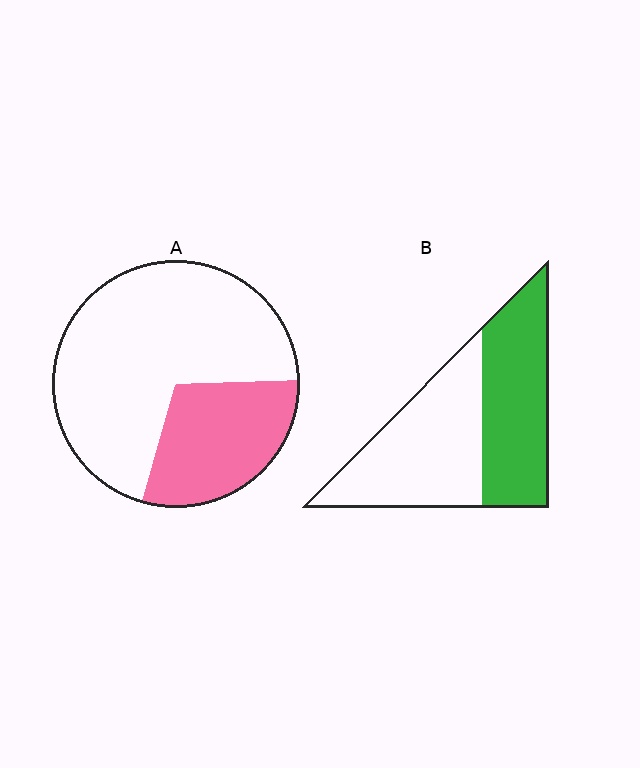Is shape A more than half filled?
No.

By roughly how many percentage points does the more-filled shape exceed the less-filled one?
By roughly 15 percentage points (B over A).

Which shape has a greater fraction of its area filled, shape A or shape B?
Shape B.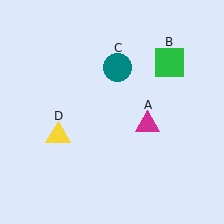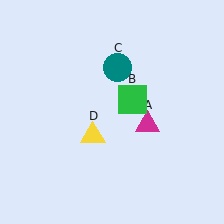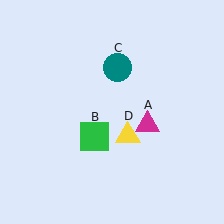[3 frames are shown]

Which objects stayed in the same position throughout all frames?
Magenta triangle (object A) and teal circle (object C) remained stationary.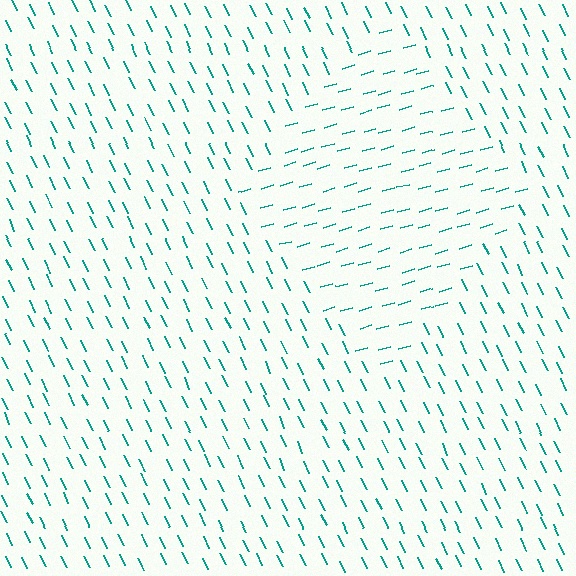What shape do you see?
I see a diamond.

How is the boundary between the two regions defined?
The boundary is defined purely by a change in line orientation (approximately 80 degrees difference). All lines are the same color and thickness.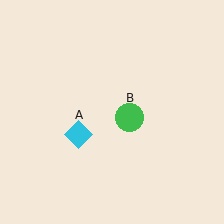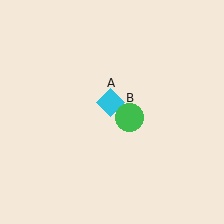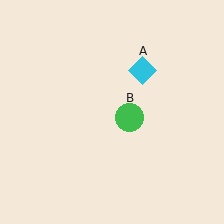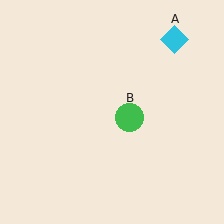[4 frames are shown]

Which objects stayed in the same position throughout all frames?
Green circle (object B) remained stationary.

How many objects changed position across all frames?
1 object changed position: cyan diamond (object A).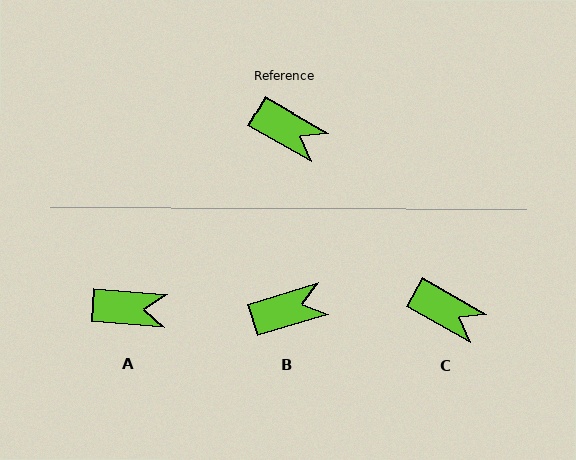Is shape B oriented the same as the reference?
No, it is off by about 47 degrees.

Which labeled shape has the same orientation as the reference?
C.